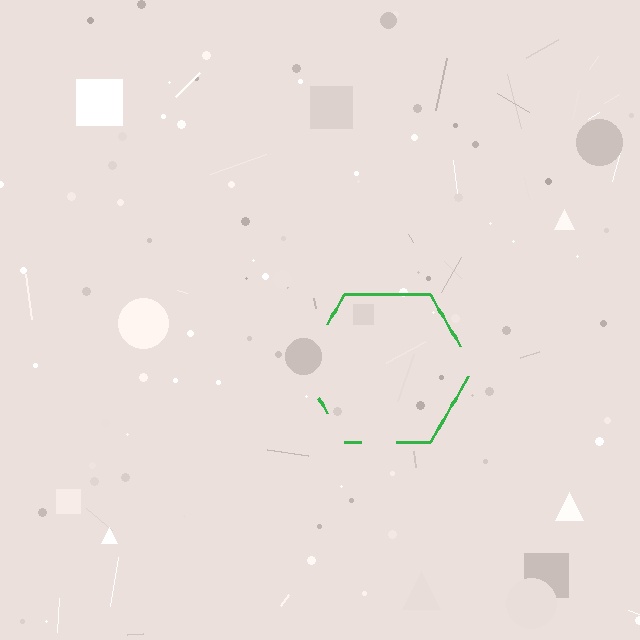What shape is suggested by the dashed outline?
The dashed outline suggests a hexagon.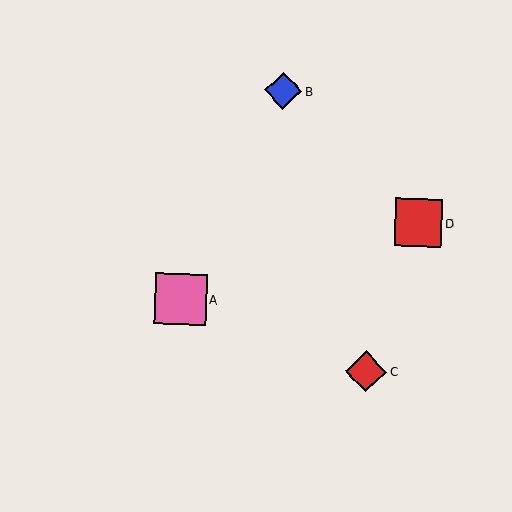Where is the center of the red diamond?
The center of the red diamond is at (366, 372).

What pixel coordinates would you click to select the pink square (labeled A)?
Click at (181, 299) to select the pink square A.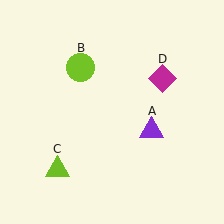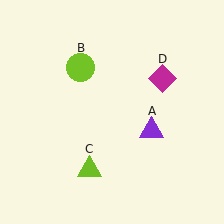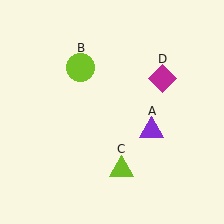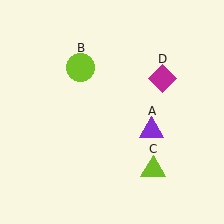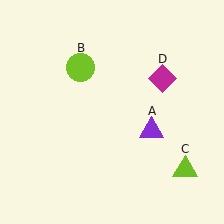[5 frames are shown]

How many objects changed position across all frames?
1 object changed position: lime triangle (object C).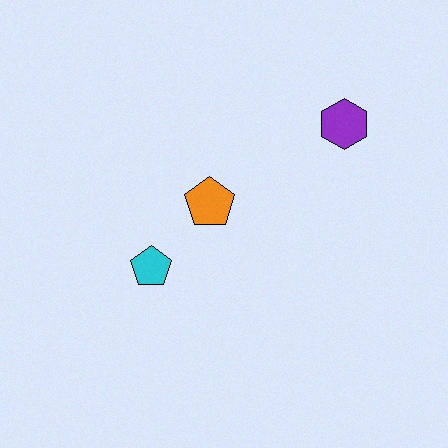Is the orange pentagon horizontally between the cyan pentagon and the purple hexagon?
Yes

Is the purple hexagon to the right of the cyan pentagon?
Yes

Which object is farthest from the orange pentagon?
The purple hexagon is farthest from the orange pentagon.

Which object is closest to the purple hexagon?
The orange pentagon is closest to the purple hexagon.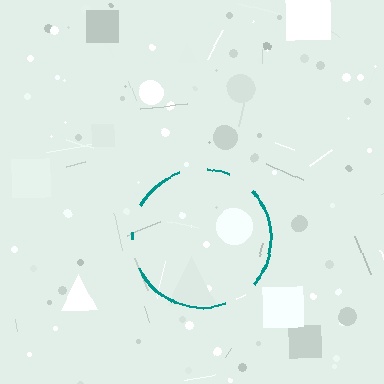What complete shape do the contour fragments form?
The contour fragments form a circle.